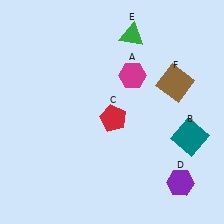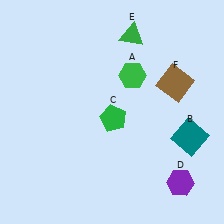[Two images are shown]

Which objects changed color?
A changed from magenta to green. C changed from red to green.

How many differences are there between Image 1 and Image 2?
There are 2 differences between the two images.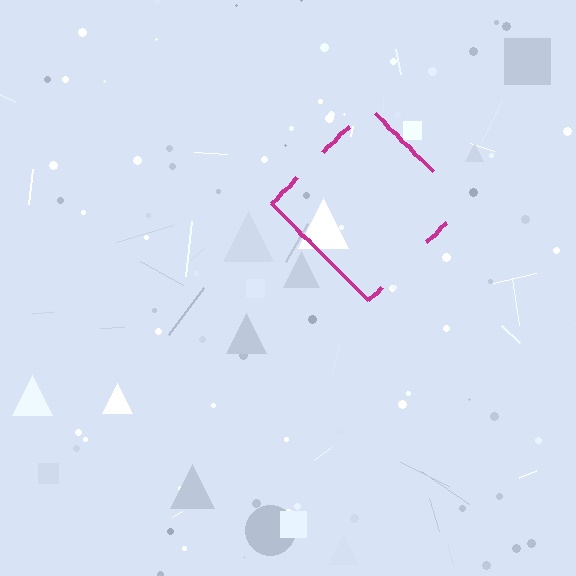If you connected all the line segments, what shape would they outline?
They would outline a diamond.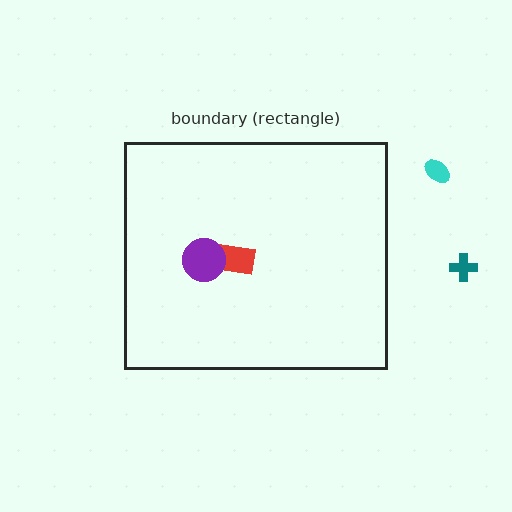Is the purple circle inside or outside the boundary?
Inside.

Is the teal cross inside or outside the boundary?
Outside.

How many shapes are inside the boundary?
2 inside, 2 outside.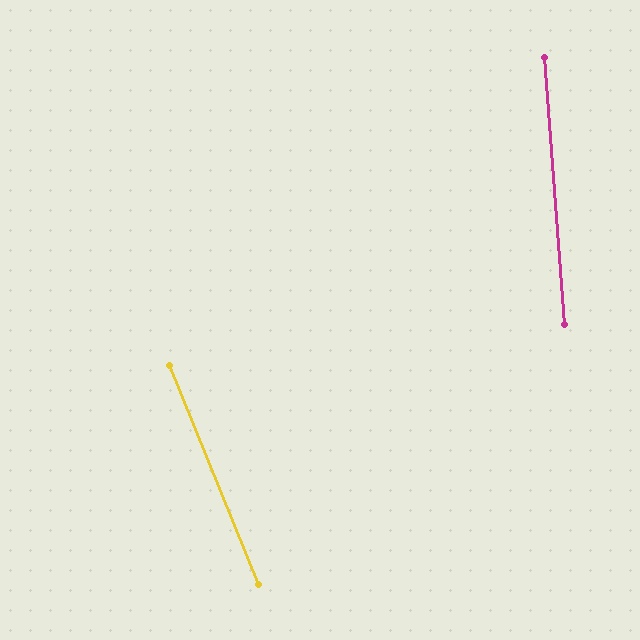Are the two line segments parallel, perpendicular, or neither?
Neither parallel nor perpendicular — they differ by about 18°.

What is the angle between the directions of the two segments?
Approximately 18 degrees.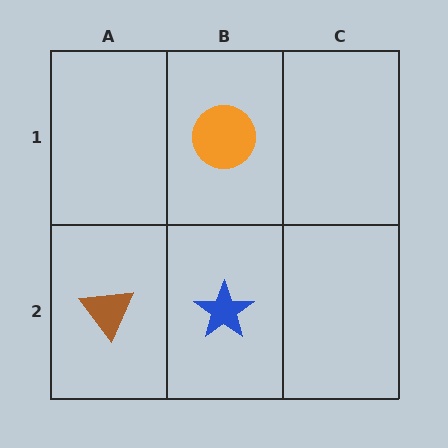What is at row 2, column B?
A blue star.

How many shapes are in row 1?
1 shape.